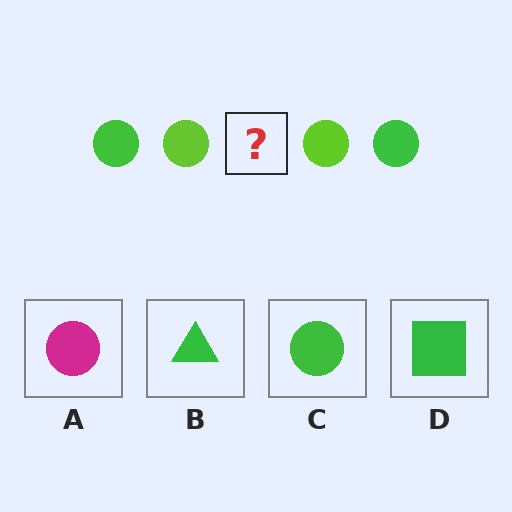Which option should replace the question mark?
Option C.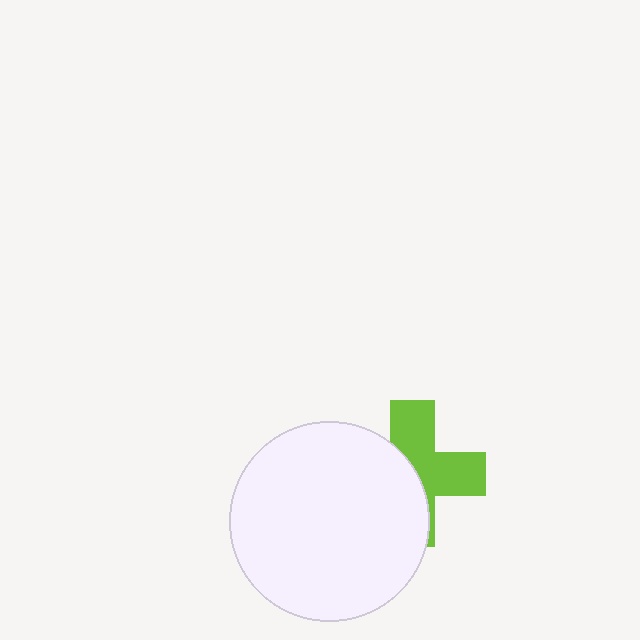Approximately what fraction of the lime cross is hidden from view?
Roughly 49% of the lime cross is hidden behind the white circle.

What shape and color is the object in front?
The object in front is a white circle.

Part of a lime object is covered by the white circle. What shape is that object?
It is a cross.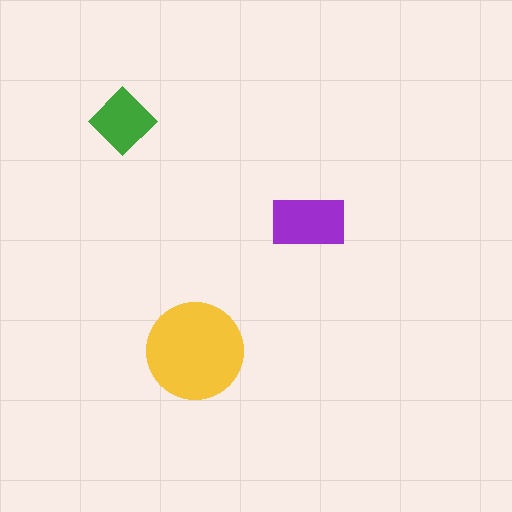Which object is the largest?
The yellow circle.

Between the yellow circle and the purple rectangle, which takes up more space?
The yellow circle.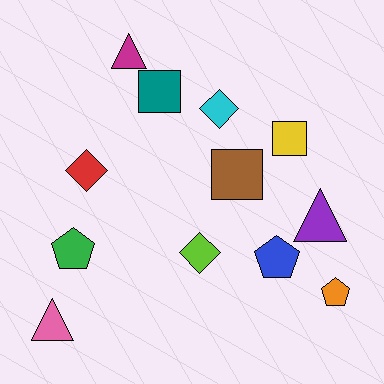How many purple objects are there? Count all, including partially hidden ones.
There is 1 purple object.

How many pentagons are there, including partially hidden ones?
There are 3 pentagons.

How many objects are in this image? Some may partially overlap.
There are 12 objects.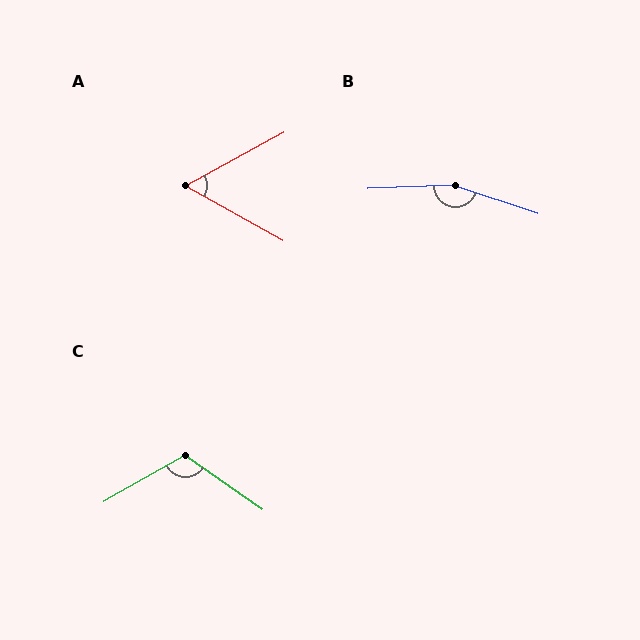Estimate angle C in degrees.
Approximately 115 degrees.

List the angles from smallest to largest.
A (57°), C (115°), B (159°).